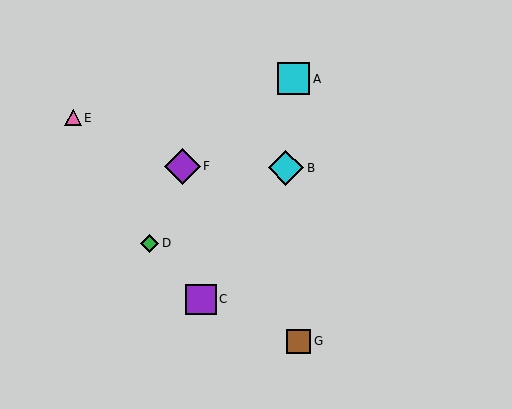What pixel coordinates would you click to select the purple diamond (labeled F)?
Click at (183, 166) to select the purple diamond F.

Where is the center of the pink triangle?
The center of the pink triangle is at (73, 118).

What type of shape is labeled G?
Shape G is a brown square.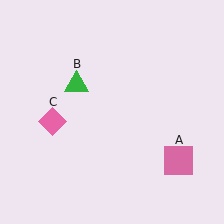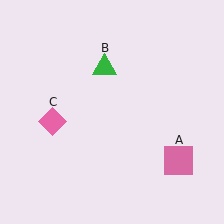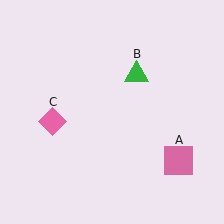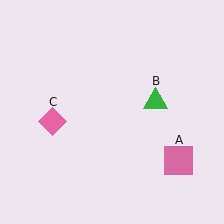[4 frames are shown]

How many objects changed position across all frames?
1 object changed position: green triangle (object B).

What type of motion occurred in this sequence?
The green triangle (object B) rotated clockwise around the center of the scene.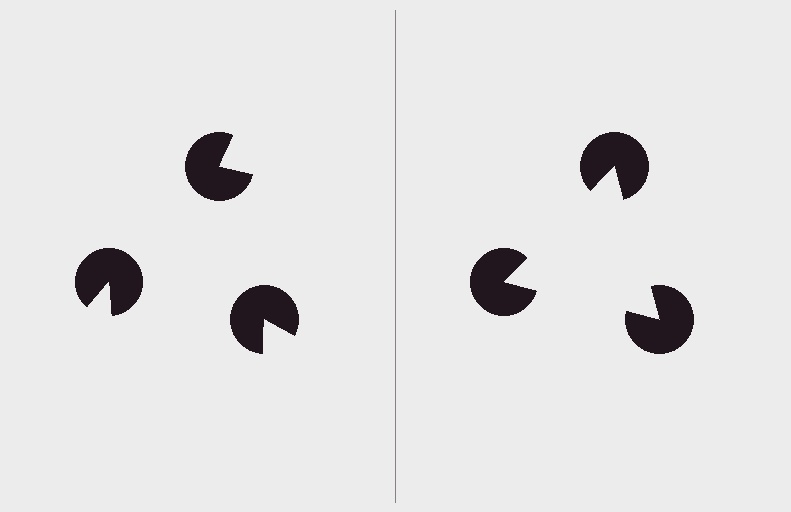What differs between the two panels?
The pac-man discs are positioned identically on both sides; only the wedge orientations differ. On the right they align to a triangle; on the left they are misaligned.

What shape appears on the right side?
An illusory triangle.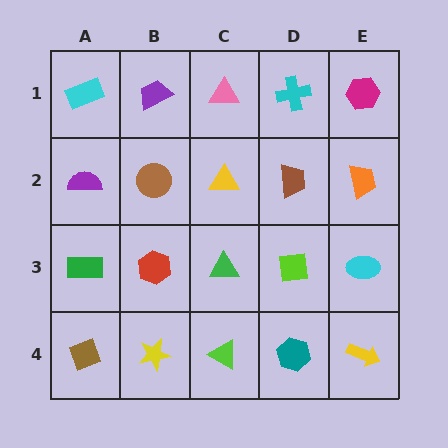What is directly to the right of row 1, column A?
A purple trapezoid.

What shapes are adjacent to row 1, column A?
A purple semicircle (row 2, column A), a purple trapezoid (row 1, column B).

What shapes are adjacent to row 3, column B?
A brown circle (row 2, column B), a yellow star (row 4, column B), a green rectangle (row 3, column A), a green triangle (row 3, column C).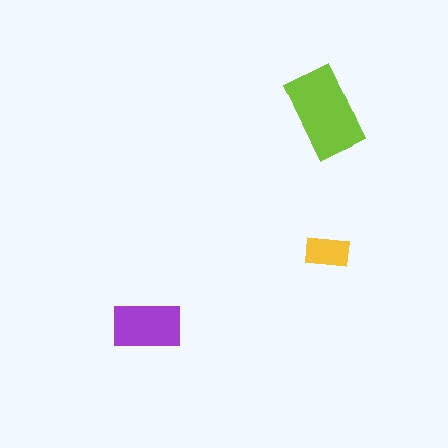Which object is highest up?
The lime rectangle is topmost.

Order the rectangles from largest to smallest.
the lime one, the purple one, the yellow one.